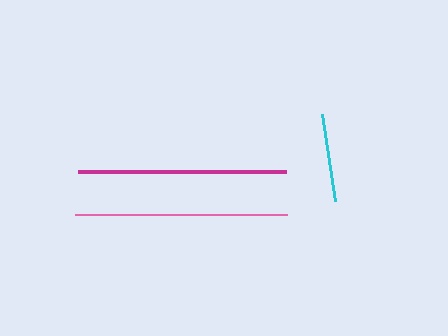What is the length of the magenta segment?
The magenta segment is approximately 208 pixels long.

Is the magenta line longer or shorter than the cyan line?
The magenta line is longer than the cyan line.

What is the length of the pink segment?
The pink segment is approximately 212 pixels long.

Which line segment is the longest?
The pink line is the longest at approximately 212 pixels.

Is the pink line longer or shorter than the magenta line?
The pink line is longer than the magenta line.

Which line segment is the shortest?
The cyan line is the shortest at approximately 88 pixels.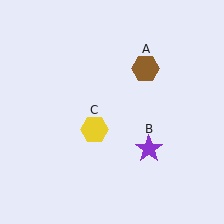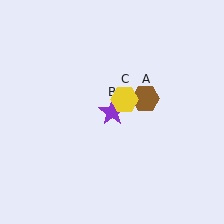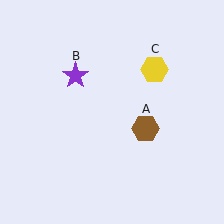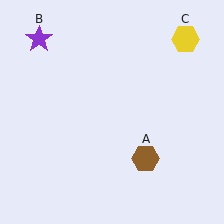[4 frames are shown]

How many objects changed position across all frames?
3 objects changed position: brown hexagon (object A), purple star (object B), yellow hexagon (object C).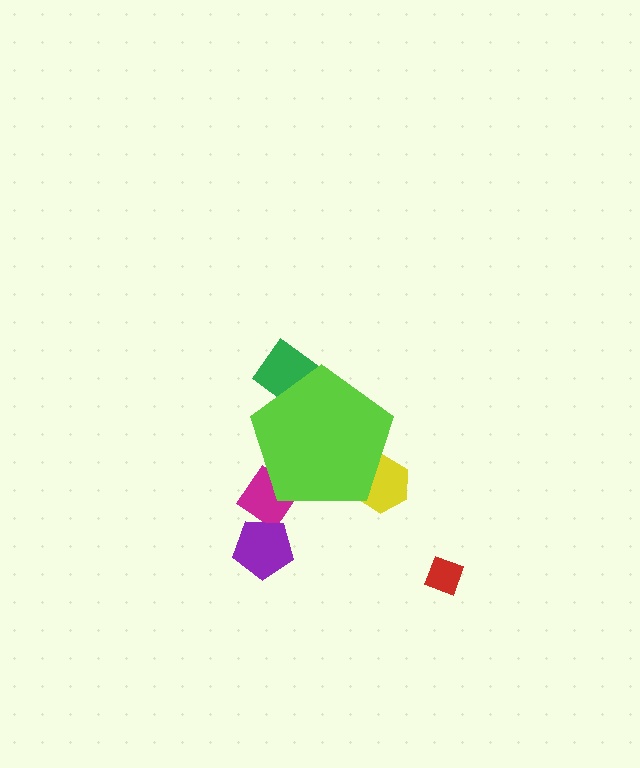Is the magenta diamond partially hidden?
Yes, the magenta diamond is partially hidden behind the lime pentagon.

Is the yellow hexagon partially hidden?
Yes, the yellow hexagon is partially hidden behind the lime pentagon.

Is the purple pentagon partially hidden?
No, the purple pentagon is fully visible.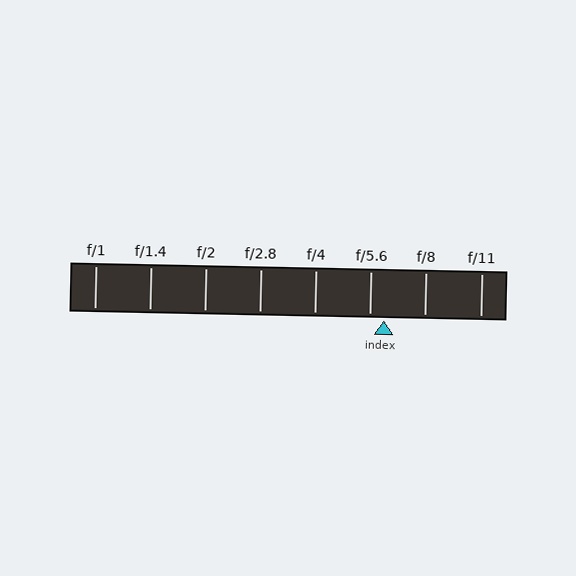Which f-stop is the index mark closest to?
The index mark is closest to f/5.6.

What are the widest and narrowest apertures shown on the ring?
The widest aperture shown is f/1 and the narrowest is f/11.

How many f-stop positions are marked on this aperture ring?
There are 8 f-stop positions marked.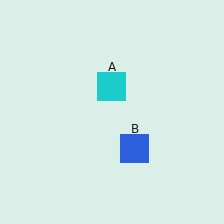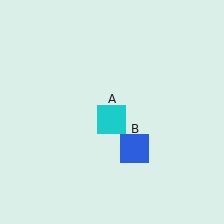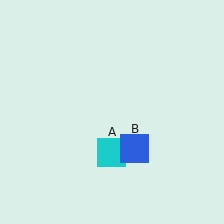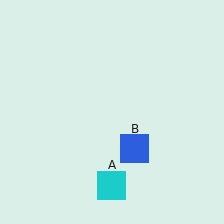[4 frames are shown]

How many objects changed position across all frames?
1 object changed position: cyan square (object A).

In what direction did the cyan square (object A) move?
The cyan square (object A) moved down.